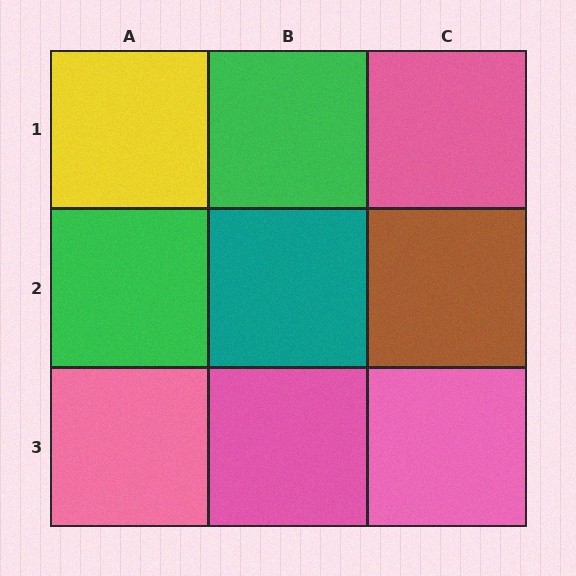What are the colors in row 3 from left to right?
Pink, pink, pink.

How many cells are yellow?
1 cell is yellow.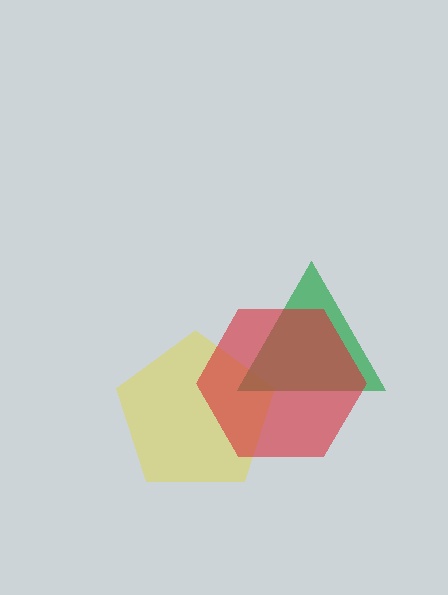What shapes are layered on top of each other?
The layered shapes are: a yellow pentagon, a green triangle, a red hexagon.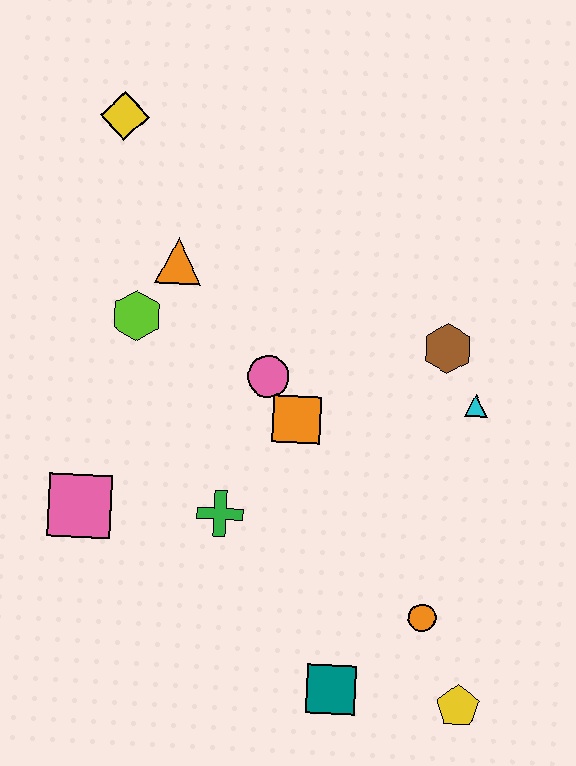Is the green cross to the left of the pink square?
No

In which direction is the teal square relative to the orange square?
The teal square is below the orange square.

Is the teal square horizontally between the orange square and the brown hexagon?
Yes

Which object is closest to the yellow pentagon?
The orange circle is closest to the yellow pentagon.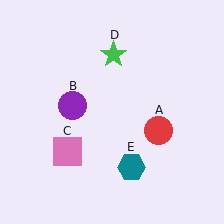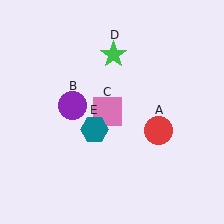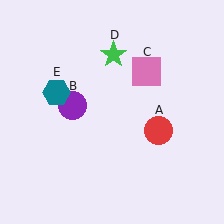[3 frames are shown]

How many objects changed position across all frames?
2 objects changed position: pink square (object C), teal hexagon (object E).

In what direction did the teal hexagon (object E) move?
The teal hexagon (object E) moved up and to the left.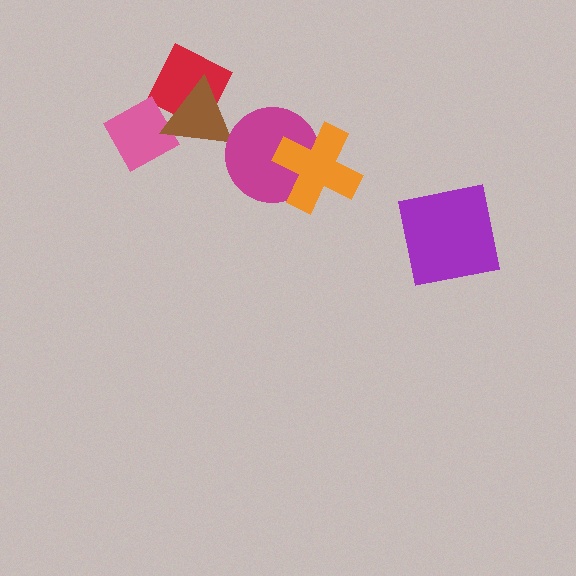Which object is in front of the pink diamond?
The brown triangle is in front of the pink diamond.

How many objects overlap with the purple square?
0 objects overlap with the purple square.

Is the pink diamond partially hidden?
Yes, it is partially covered by another shape.